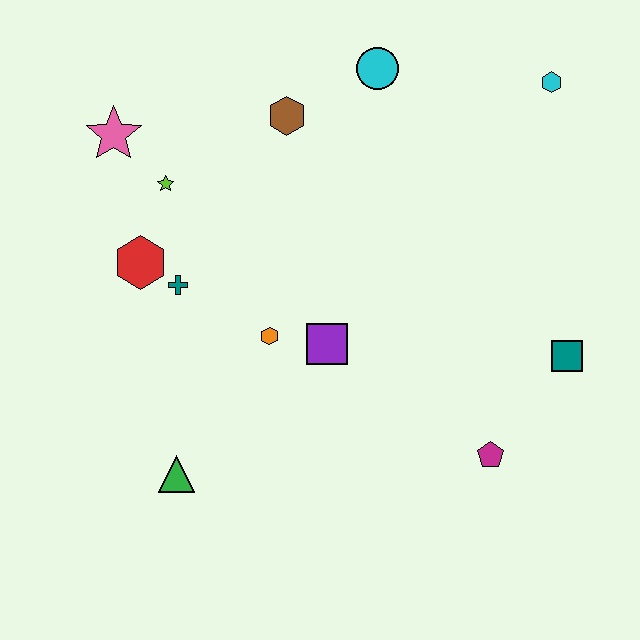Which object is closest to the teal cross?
The red hexagon is closest to the teal cross.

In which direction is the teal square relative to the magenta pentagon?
The teal square is above the magenta pentagon.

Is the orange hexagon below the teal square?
No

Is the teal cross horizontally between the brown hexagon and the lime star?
Yes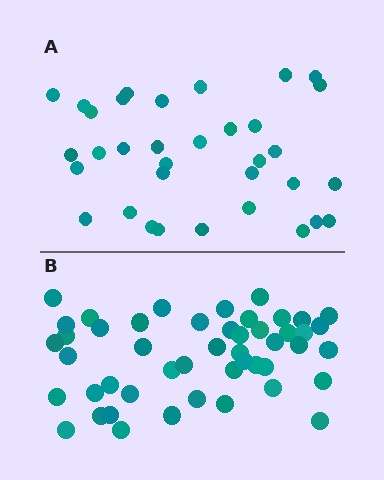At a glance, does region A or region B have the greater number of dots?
Region B (the bottom region) has more dots.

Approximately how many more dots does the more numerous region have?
Region B has approximately 15 more dots than region A.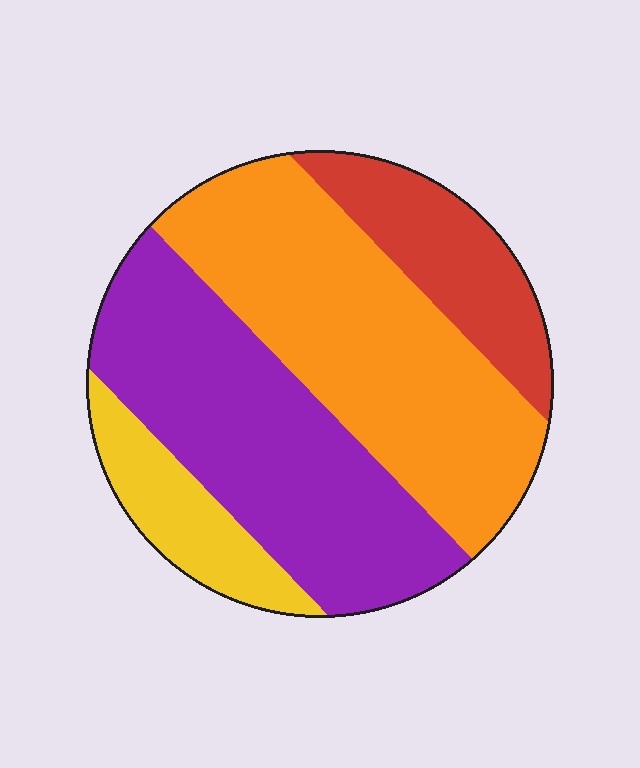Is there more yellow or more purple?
Purple.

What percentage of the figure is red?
Red takes up about one sixth (1/6) of the figure.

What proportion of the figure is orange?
Orange covers 38% of the figure.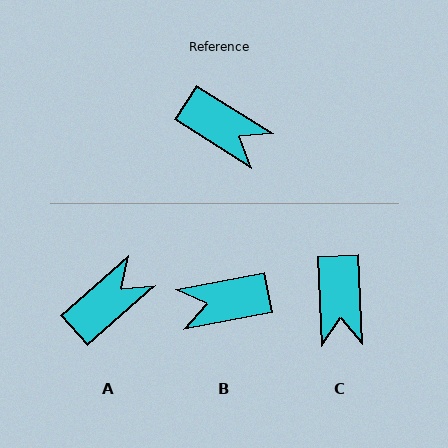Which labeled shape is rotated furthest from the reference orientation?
B, about 137 degrees away.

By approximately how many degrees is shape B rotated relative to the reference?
Approximately 137 degrees clockwise.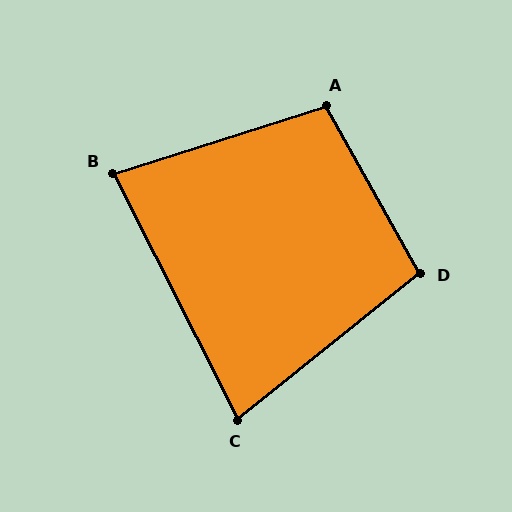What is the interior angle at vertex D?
Approximately 99 degrees (obtuse).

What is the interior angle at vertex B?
Approximately 81 degrees (acute).